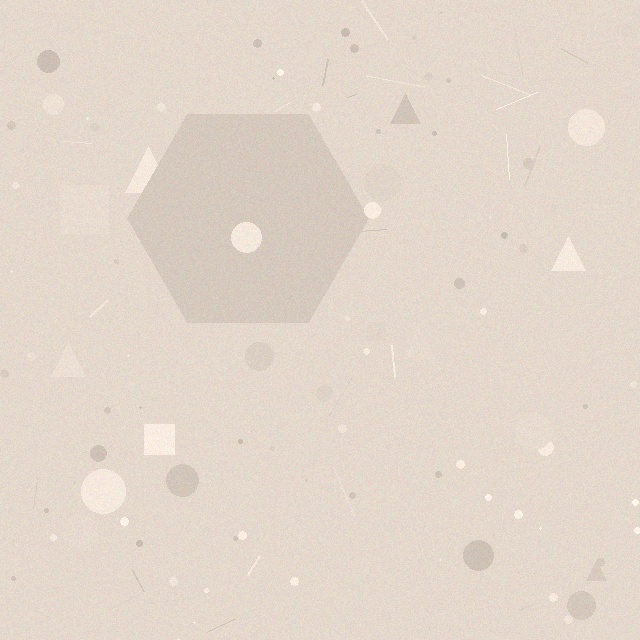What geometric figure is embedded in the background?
A hexagon is embedded in the background.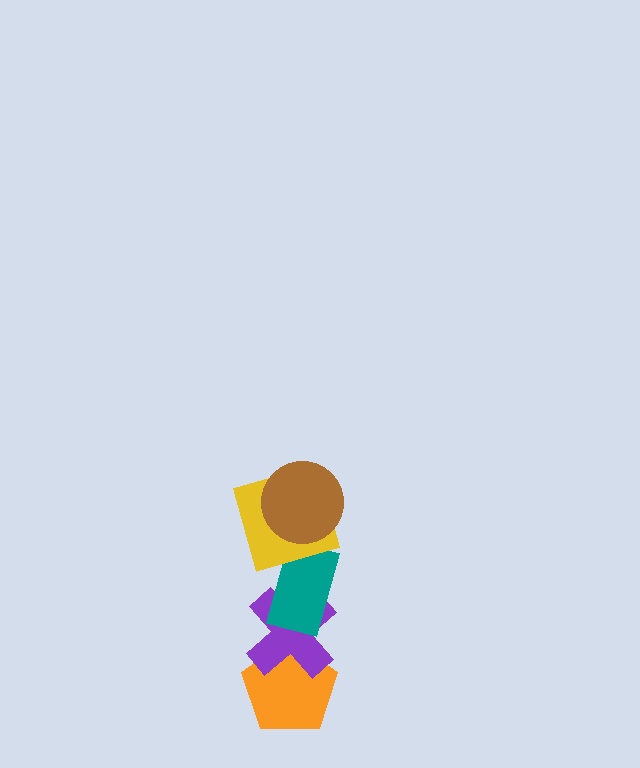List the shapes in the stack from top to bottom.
From top to bottom: the brown circle, the yellow square, the teal rectangle, the purple cross, the orange pentagon.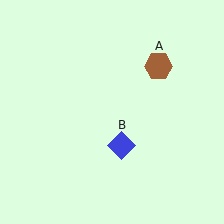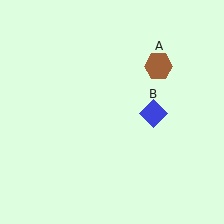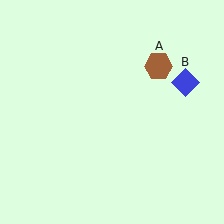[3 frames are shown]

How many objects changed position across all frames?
1 object changed position: blue diamond (object B).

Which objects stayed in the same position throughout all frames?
Brown hexagon (object A) remained stationary.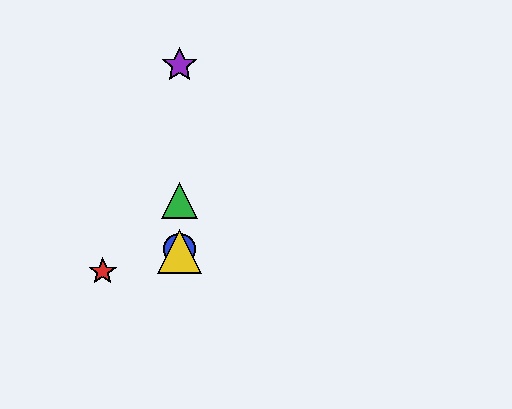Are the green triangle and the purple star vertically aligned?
Yes, both are at x≈180.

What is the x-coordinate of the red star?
The red star is at x≈103.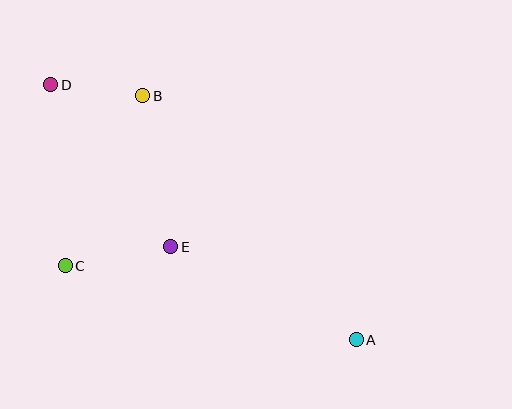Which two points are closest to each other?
Points B and D are closest to each other.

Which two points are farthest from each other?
Points A and D are farthest from each other.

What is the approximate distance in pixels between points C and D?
The distance between C and D is approximately 181 pixels.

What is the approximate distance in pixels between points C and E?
The distance between C and E is approximately 107 pixels.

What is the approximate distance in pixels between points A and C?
The distance between A and C is approximately 300 pixels.